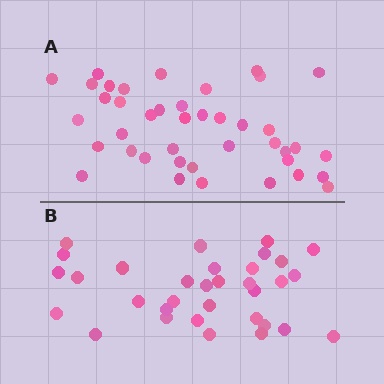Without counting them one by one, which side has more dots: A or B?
Region A (the top region) has more dots.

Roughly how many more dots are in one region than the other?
Region A has roughly 8 or so more dots than region B.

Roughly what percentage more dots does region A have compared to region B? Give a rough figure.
About 25% more.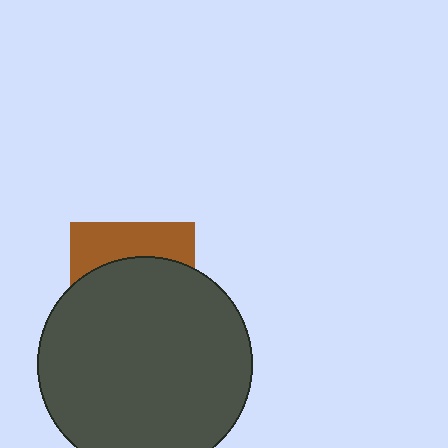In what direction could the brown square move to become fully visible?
The brown square could move up. That would shift it out from behind the dark gray circle entirely.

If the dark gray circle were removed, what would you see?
You would see the complete brown square.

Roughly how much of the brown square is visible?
A small part of it is visible (roughly 33%).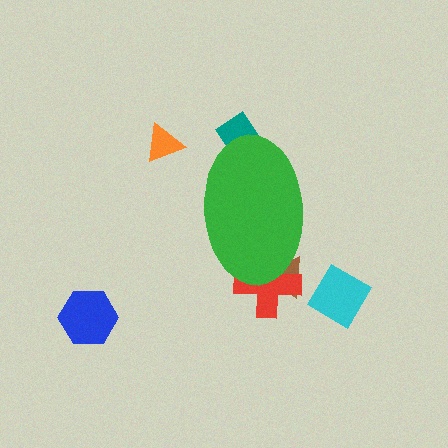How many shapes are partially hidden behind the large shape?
3 shapes are partially hidden.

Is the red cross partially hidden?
Yes, the red cross is partially hidden behind the green ellipse.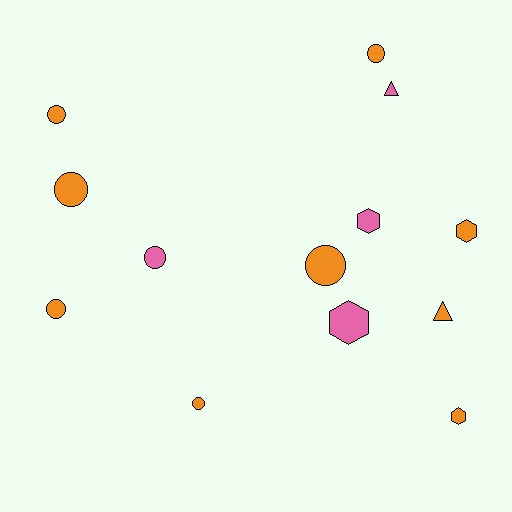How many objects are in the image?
There are 13 objects.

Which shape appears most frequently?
Circle, with 7 objects.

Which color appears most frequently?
Orange, with 9 objects.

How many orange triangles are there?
There is 1 orange triangle.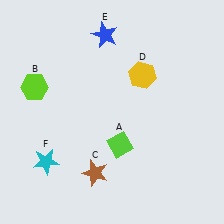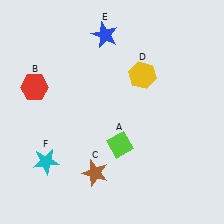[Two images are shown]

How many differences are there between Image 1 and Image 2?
There is 1 difference between the two images.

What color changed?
The hexagon (B) changed from lime in Image 1 to red in Image 2.